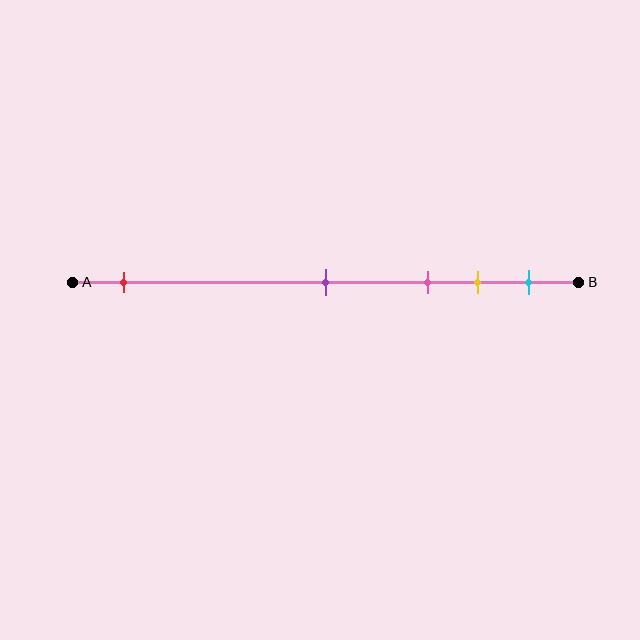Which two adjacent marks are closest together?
The yellow and cyan marks are the closest adjacent pair.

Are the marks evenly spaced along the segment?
No, the marks are not evenly spaced.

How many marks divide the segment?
There are 5 marks dividing the segment.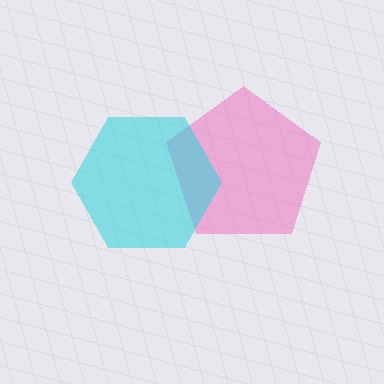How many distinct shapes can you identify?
There are 2 distinct shapes: a pink pentagon, a cyan hexagon.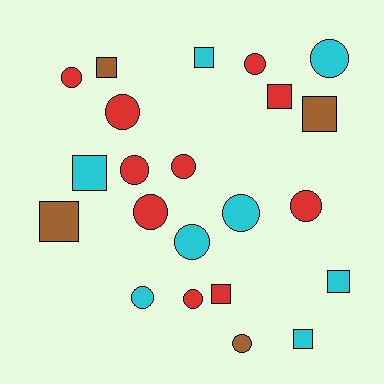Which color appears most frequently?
Red, with 10 objects.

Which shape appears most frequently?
Circle, with 13 objects.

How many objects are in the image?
There are 22 objects.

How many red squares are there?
There are 2 red squares.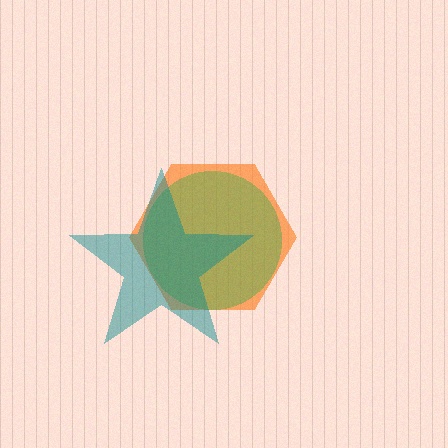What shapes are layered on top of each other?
The layered shapes are: an orange hexagon, a green circle, a teal star.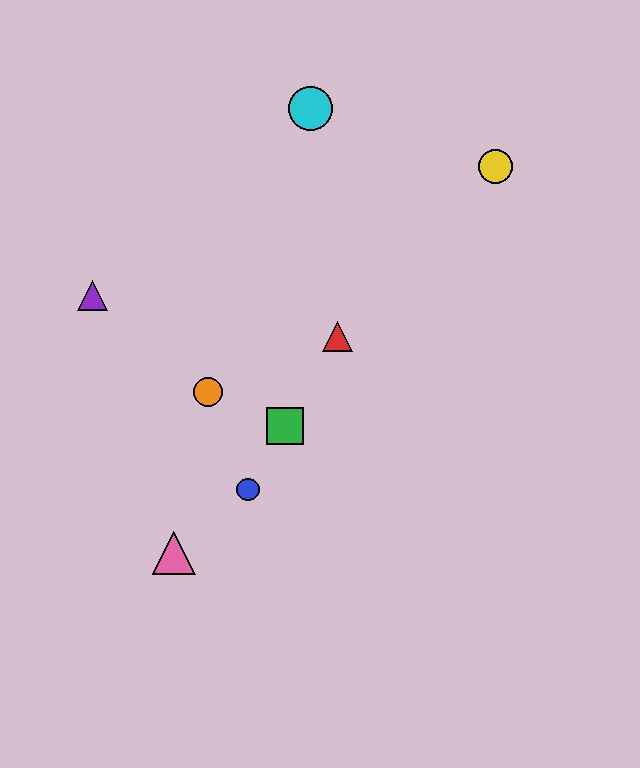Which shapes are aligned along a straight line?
The red triangle, the blue circle, the green square are aligned along a straight line.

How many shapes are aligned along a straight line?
3 shapes (the red triangle, the blue circle, the green square) are aligned along a straight line.